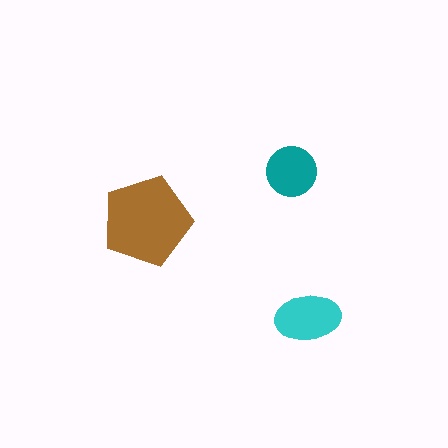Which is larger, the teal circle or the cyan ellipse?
The cyan ellipse.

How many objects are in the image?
There are 3 objects in the image.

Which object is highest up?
The teal circle is topmost.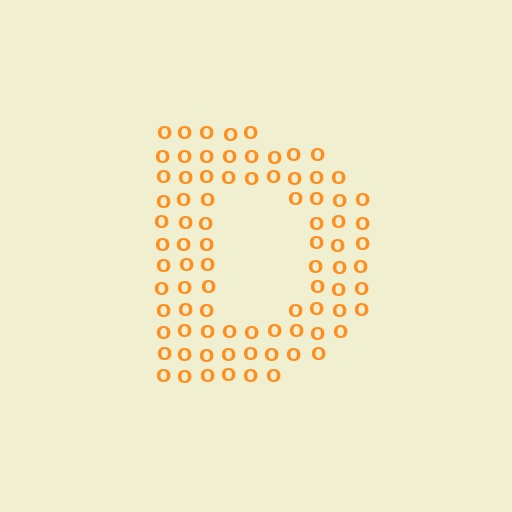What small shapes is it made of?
It is made of small letter O's.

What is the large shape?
The large shape is the letter D.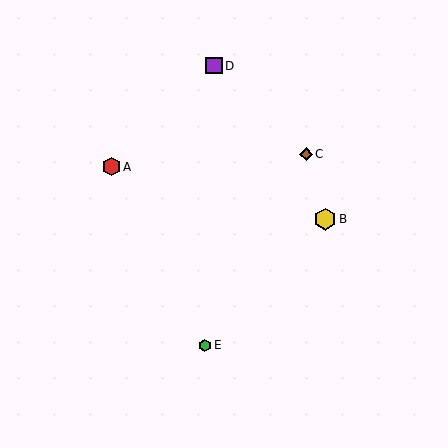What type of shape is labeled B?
Shape B is a yellow hexagon.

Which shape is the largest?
The yellow hexagon (labeled B) is the largest.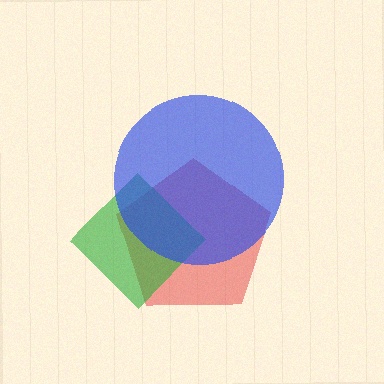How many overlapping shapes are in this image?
There are 3 overlapping shapes in the image.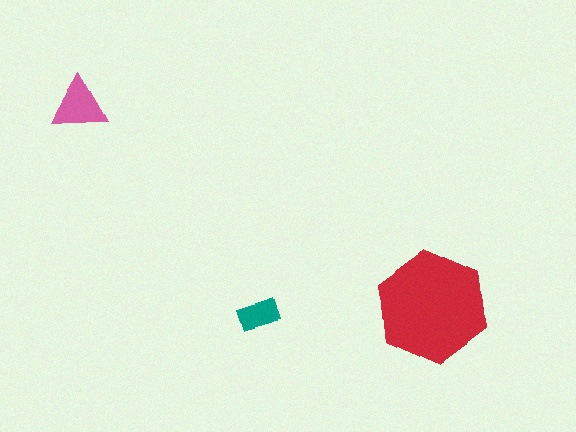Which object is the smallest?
The teal rectangle.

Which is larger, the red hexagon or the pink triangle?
The red hexagon.